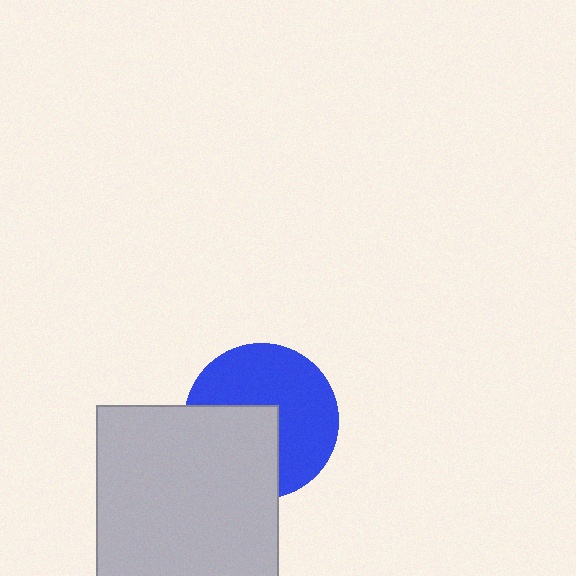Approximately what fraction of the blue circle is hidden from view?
Roughly 40% of the blue circle is hidden behind the light gray square.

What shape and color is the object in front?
The object in front is a light gray square.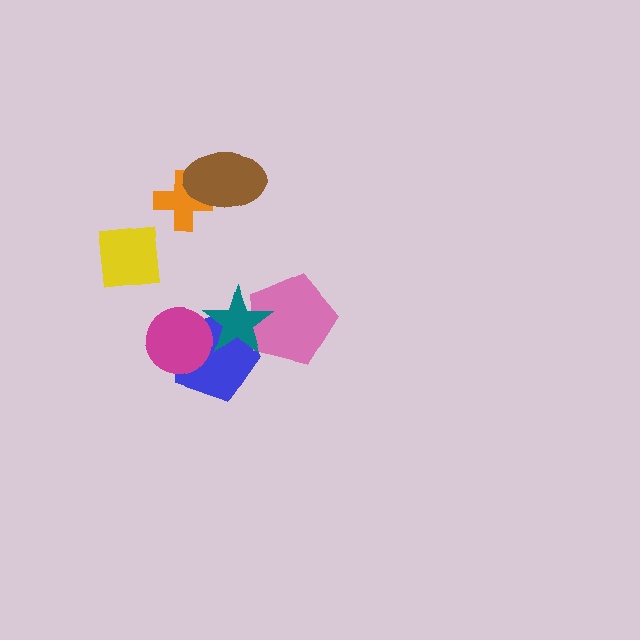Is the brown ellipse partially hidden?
No, no other shape covers it.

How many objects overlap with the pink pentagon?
2 objects overlap with the pink pentagon.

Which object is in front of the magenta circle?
The teal star is in front of the magenta circle.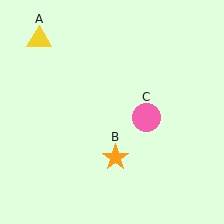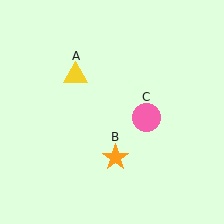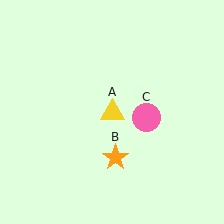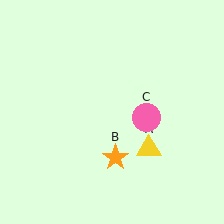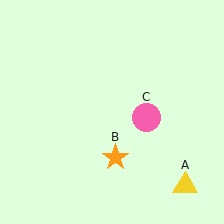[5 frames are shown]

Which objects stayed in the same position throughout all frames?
Orange star (object B) and pink circle (object C) remained stationary.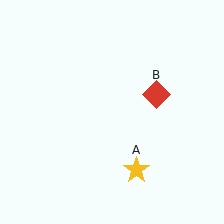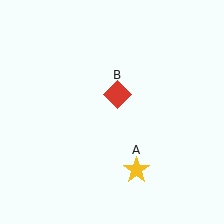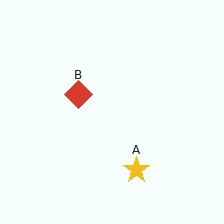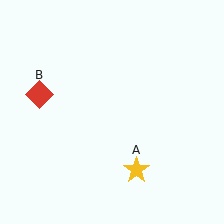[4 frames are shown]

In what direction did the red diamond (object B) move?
The red diamond (object B) moved left.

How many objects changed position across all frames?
1 object changed position: red diamond (object B).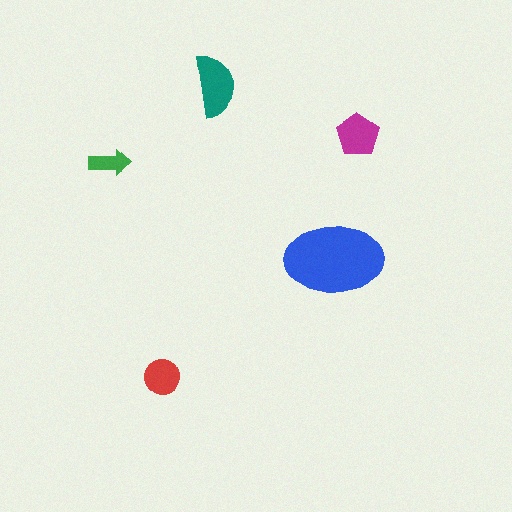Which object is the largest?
The blue ellipse.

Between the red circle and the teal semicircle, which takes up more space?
The teal semicircle.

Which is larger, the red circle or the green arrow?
The red circle.